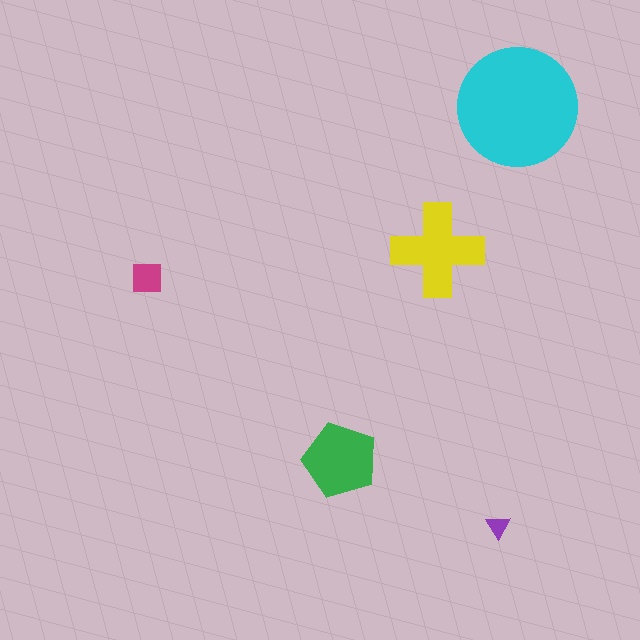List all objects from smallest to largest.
The purple triangle, the magenta square, the green pentagon, the yellow cross, the cyan circle.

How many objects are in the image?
There are 5 objects in the image.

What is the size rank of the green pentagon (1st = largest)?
3rd.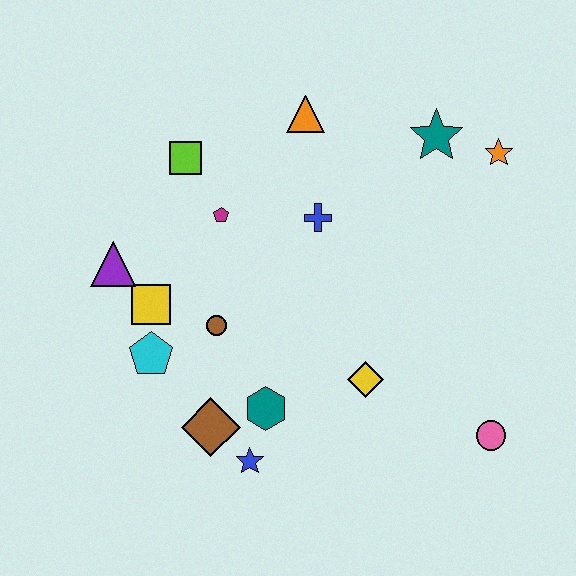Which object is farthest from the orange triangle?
The pink circle is farthest from the orange triangle.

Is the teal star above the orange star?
Yes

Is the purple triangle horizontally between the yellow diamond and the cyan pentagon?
No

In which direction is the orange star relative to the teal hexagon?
The orange star is above the teal hexagon.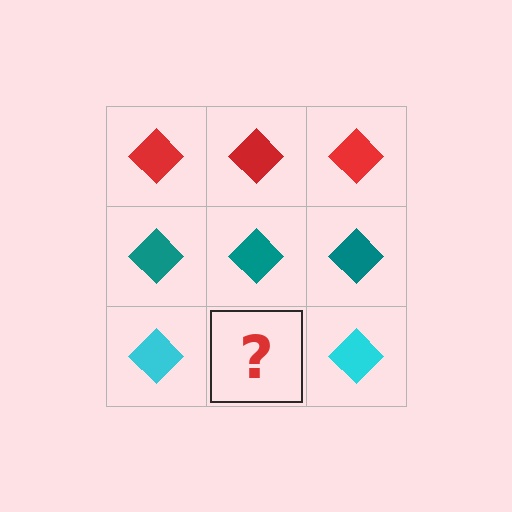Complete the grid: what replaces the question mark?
The question mark should be replaced with a cyan diamond.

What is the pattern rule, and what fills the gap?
The rule is that each row has a consistent color. The gap should be filled with a cyan diamond.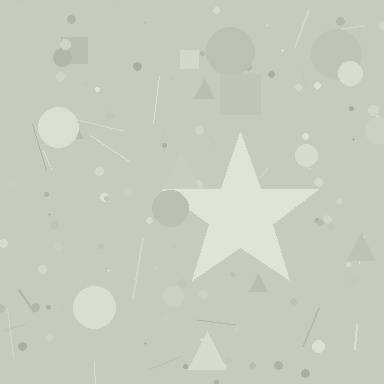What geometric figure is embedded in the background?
A star is embedded in the background.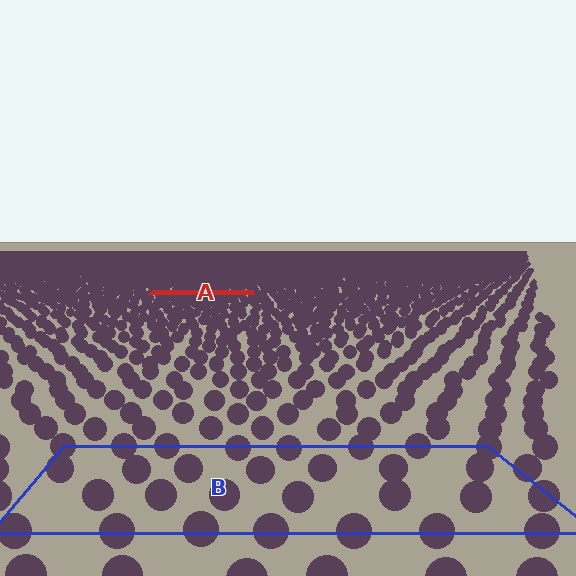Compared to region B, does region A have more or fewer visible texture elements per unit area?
Region A has more texture elements per unit area — they are packed more densely because it is farther away.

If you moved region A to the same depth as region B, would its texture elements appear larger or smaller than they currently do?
They would appear larger. At a closer depth, the same texture elements are projected at a bigger on-screen size.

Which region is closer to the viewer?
Region B is closer. The texture elements there are larger and more spread out.